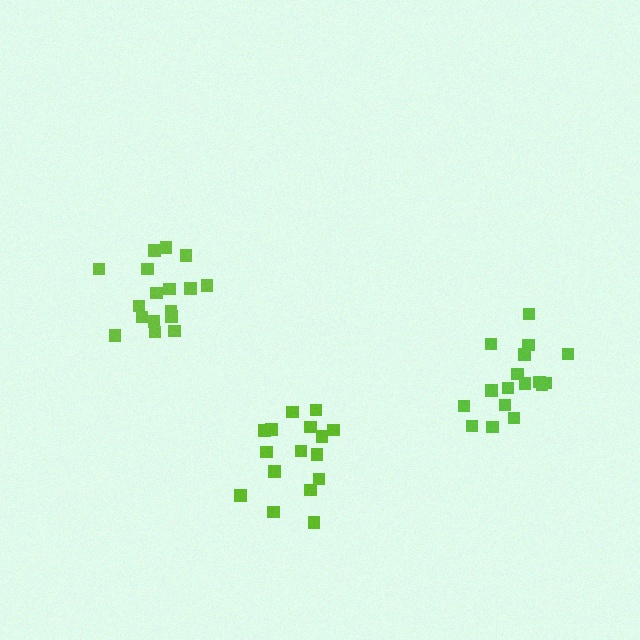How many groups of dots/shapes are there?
There are 3 groups.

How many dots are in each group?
Group 1: 17 dots, Group 2: 17 dots, Group 3: 16 dots (50 total).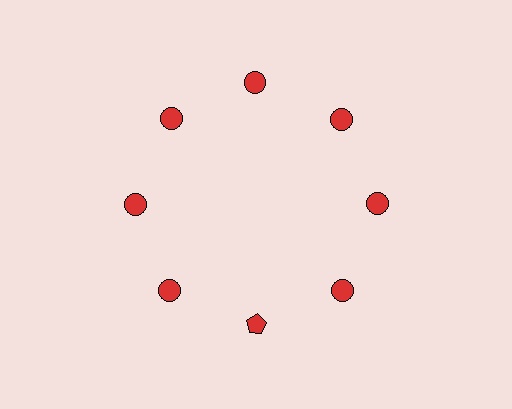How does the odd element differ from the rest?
It has a different shape: pentagon instead of circle.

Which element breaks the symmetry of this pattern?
The red pentagon at roughly the 6 o'clock position breaks the symmetry. All other shapes are red circles.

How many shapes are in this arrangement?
There are 8 shapes arranged in a ring pattern.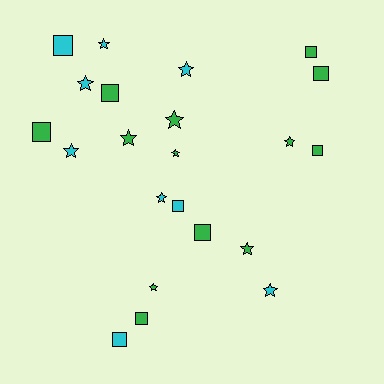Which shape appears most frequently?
Star, with 12 objects.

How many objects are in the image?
There are 22 objects.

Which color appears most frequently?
Green, with 13 objects.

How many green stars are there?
There are 6 green stars.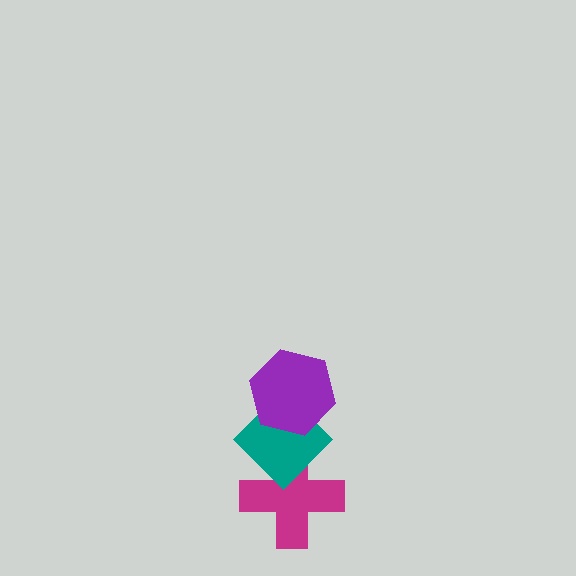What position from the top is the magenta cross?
The magenta cross is 3rd from the top.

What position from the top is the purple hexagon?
The purple hexagon is 1st from the top.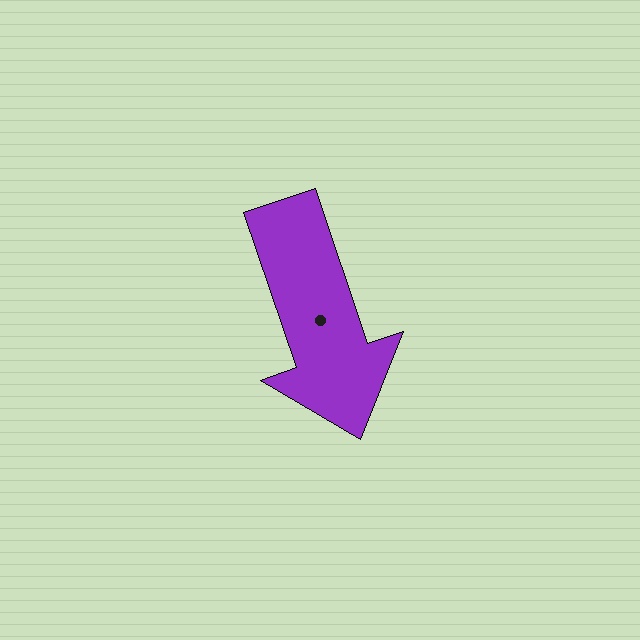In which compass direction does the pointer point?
South.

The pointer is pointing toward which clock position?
Roughly 5 o'clock.